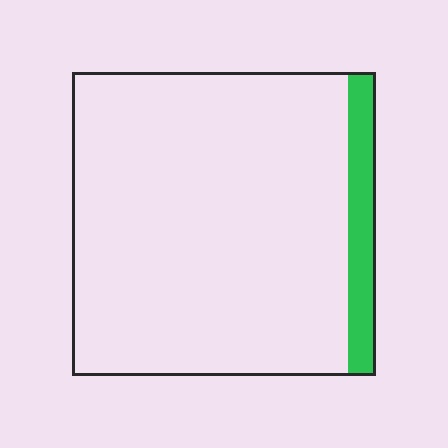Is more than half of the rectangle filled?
No.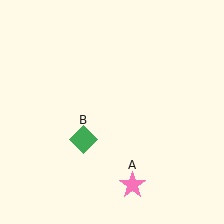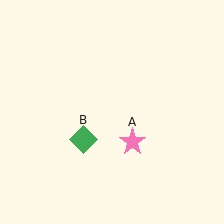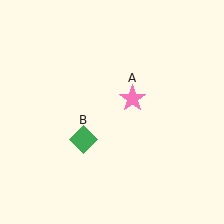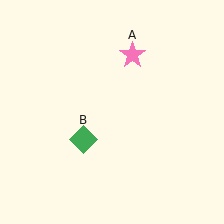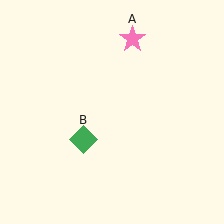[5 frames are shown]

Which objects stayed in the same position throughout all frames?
Green diamond (object B) remained stationary.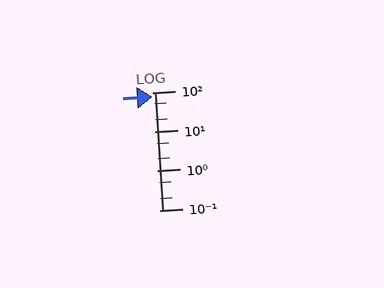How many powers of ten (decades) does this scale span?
The scale spans 3 decades, from 0.1 to 100.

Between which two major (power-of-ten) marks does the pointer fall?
The pointer is between 10 and 100.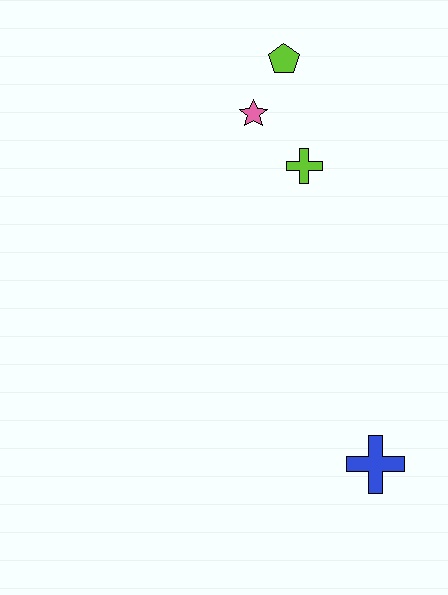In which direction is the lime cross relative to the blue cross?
The lime cross is above the blue cross.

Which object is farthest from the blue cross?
The lime pentagon is farthest from the blue cross.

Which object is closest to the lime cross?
The pink star is closest to the lime cross.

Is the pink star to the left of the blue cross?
Yes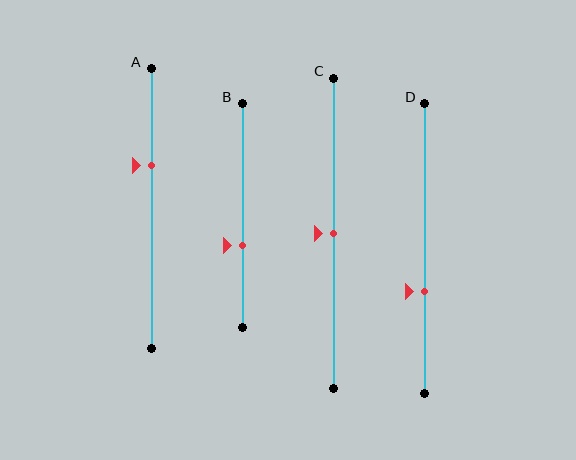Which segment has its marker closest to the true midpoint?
Segment C has its marker closest to the true midpoint.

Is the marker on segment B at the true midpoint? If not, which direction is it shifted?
No, the marker on segment B is shifted downward by about 13% of the segment length.